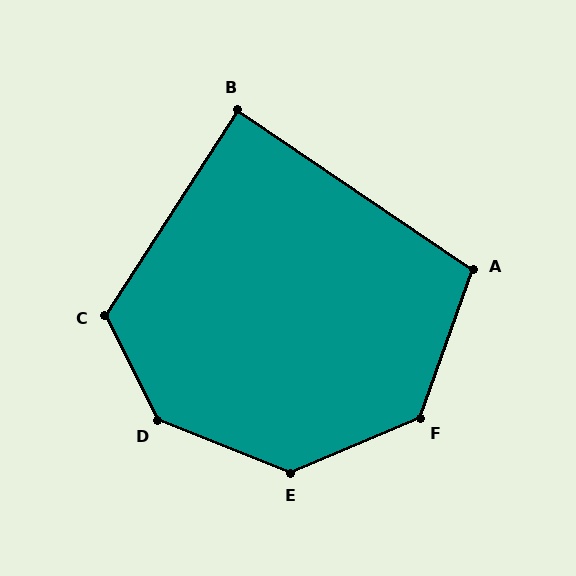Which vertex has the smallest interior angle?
B, at approximately 89 degrees.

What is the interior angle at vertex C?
Approximately 120 degrees (obtuse).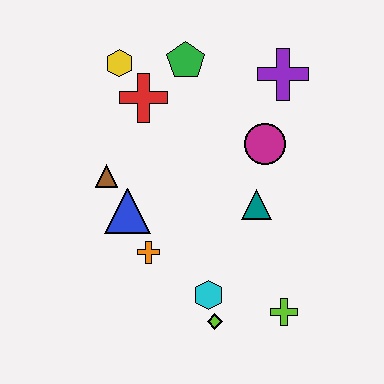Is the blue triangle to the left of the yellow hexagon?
No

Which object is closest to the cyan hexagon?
The lime diamond is closest to the cyan hexagon.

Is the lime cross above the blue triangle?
No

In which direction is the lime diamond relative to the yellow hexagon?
The lime diamond is below the yellow hexagon.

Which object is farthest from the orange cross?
The purple cross is farthest from the orange cross.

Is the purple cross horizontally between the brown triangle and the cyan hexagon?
No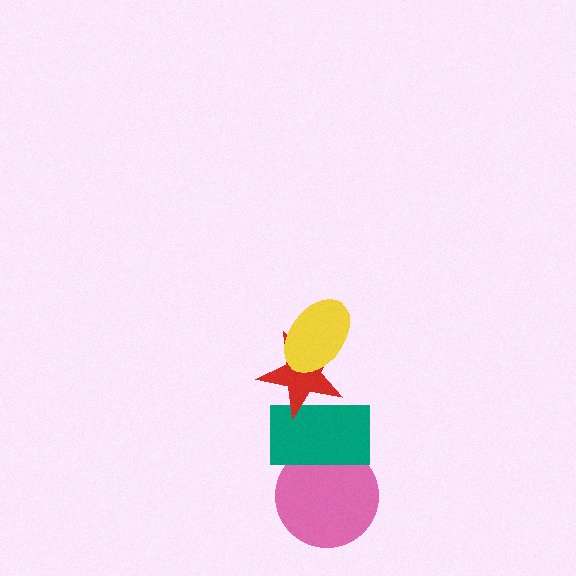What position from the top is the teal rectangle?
The teal rectangle is 3rd from the top.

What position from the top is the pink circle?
The pink circle is 4th from the top.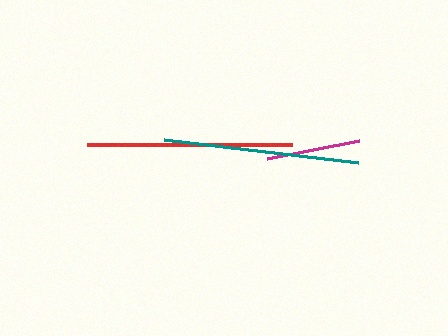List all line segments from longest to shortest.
From longest to shortest: red, teal, magenta.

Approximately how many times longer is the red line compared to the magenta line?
The red line is approximately 2.2 times the length of the magenta line.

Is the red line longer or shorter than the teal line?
The red line is longer than the teal line.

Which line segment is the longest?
The red line is the longest at approximately 204 pixels.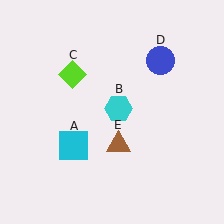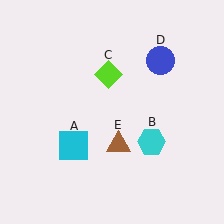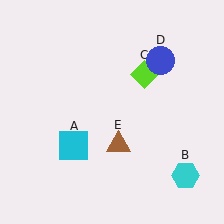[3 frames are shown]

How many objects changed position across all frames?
2 objects changed position: cyan hexagon (object B), lime diamond (object C).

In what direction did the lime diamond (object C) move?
The lime diamond (object C) moved right.